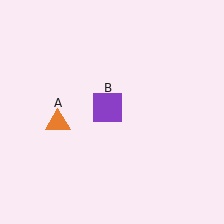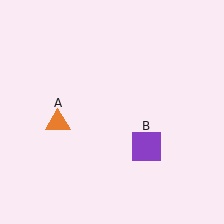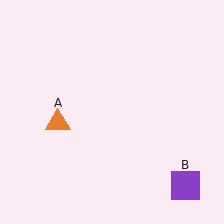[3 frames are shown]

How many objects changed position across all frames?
1 object changed position: purple square (object B).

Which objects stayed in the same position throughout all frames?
Orange triangle (object A) remained stationary.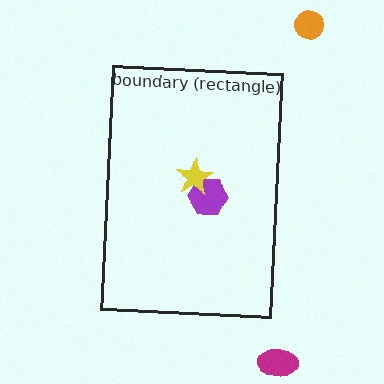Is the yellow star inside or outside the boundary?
Inside.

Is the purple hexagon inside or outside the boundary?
Inside.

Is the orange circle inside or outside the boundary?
Outside.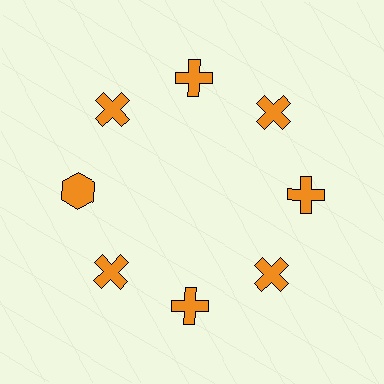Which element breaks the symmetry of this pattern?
The orange hexagon at roughly the 9 o'clock position breaks the symmetry. All other shapes are orange crosses.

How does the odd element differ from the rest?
It has a different shape: hexagon instead of cross.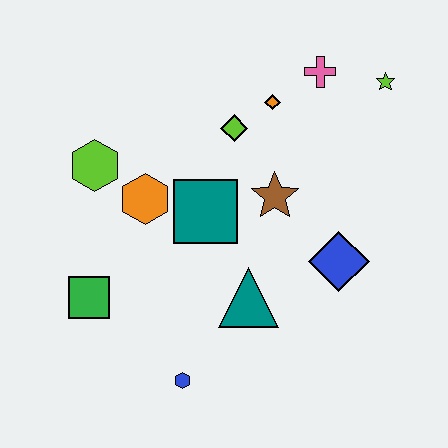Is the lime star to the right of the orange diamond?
Yes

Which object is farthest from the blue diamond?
The lime hexagon is farthest from the blue diamond.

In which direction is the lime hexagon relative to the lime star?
The lime hexagon is to the left of the lime star.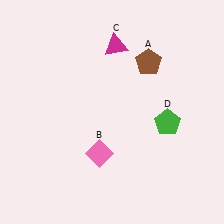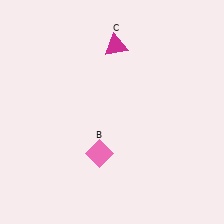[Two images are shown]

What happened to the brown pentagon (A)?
The brown pentagon (A) was removed in Image 2. It was in the top-right area of Image 1.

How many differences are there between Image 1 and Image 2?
There are 2 differences between the two images.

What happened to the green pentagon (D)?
The green pentagon (D) was removed in Image 2. It was in the bottom-right area of Image 1.